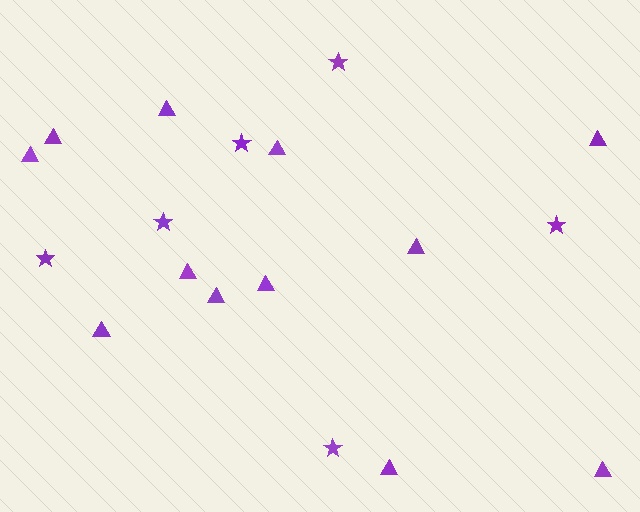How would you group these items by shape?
There are 2 groups: one group of triangles (12) and one group of stars (6).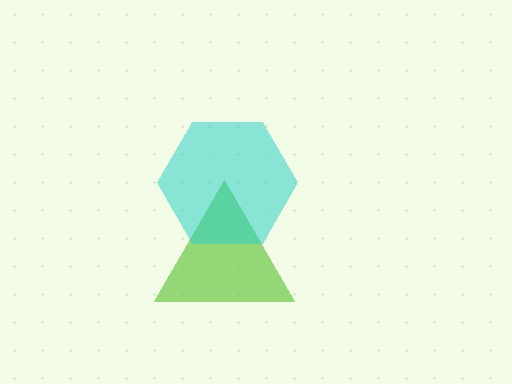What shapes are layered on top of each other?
The layered shapes are: a lime triangle, a cyan hexagon.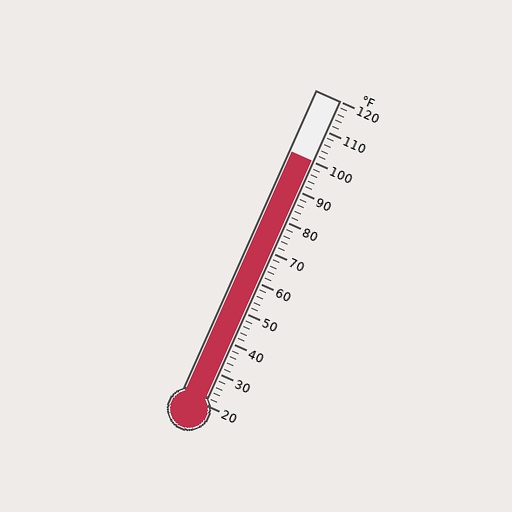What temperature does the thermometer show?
The thermometer shows approximately 100°F.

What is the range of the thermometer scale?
The thermometer scale ranges from 20°F to 120°F.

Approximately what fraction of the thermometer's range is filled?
The thermometer is filled to approximately 80% of its range.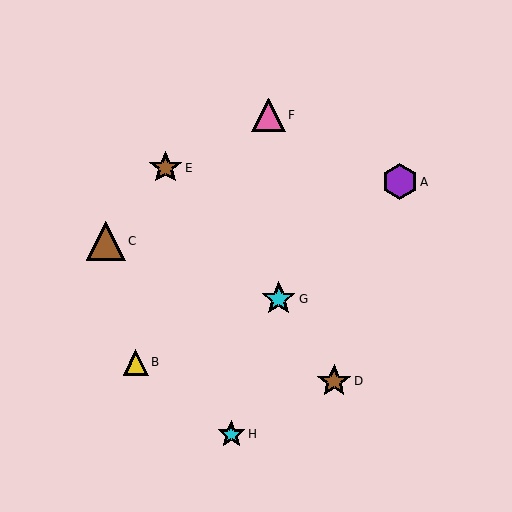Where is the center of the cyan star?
The center of the cyan star is at (279, 299).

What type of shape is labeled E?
Shape E is a brown star.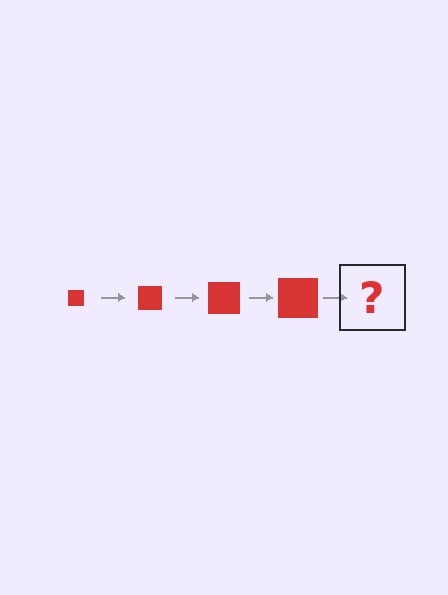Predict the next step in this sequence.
The next step is a red square, larger than the previous one.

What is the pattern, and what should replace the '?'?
The pattern is that the square gets progressively larger each step. The '?' should be a red square, larger than the previous one.